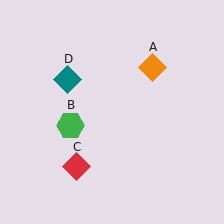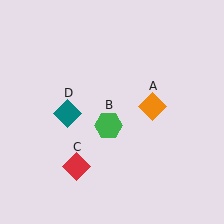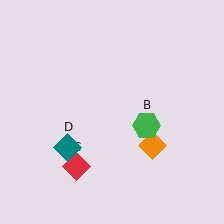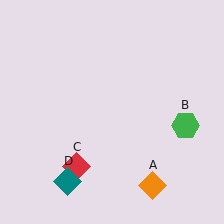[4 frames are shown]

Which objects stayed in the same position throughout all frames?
Red diamond (object C) remained stationary.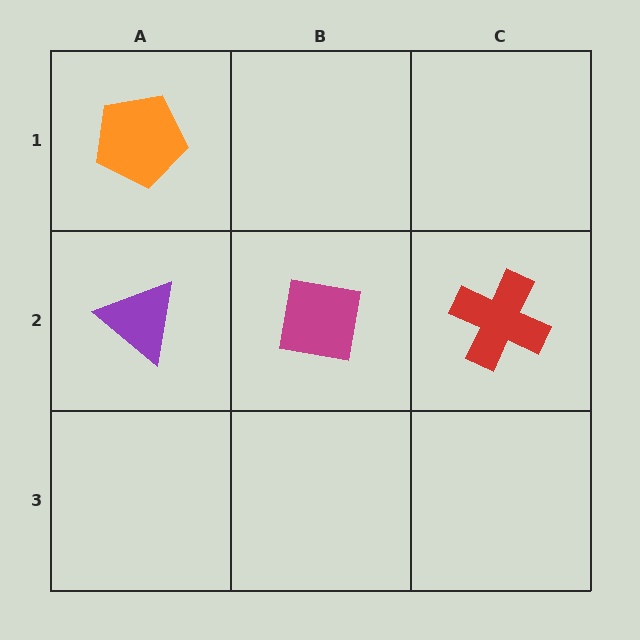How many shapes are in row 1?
1 shape.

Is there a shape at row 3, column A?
No, that cell is empty.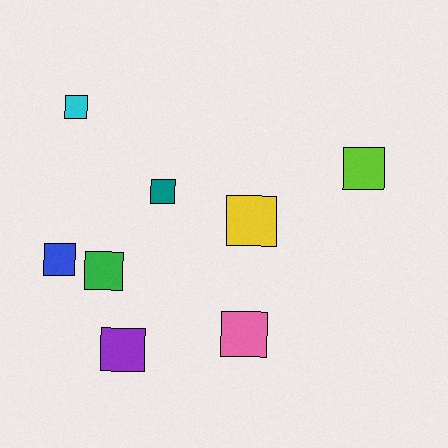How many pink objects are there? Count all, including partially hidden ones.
There is 1 pink object.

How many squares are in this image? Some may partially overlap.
There are 8 squares.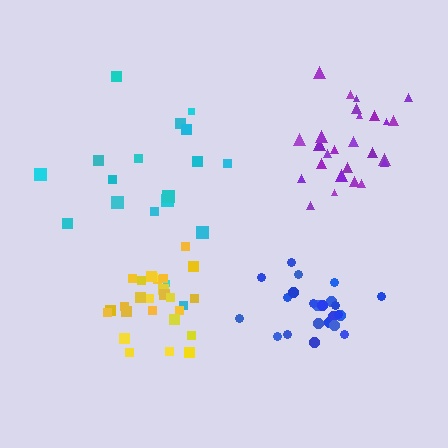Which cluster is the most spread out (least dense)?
Cyan.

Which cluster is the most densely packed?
Blue.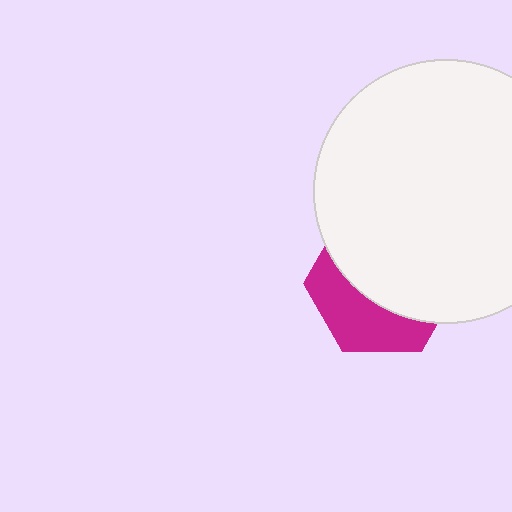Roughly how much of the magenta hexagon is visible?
A small part of it is visible (roughly 38%).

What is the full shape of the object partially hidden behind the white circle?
The partially hidden object is a magenta hexagon.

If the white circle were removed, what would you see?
You would see the complete magenta hexagon.